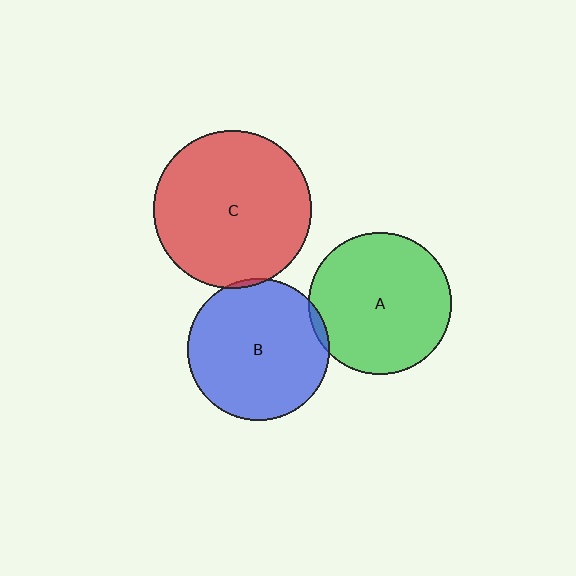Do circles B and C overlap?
Yes.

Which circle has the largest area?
Circle C (red).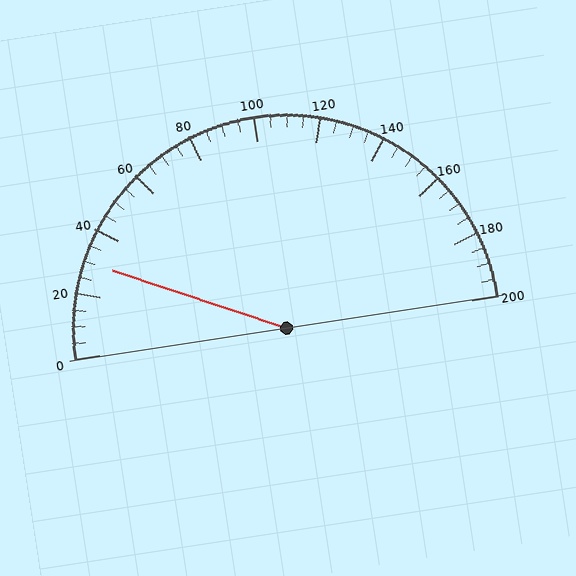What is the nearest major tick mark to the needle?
The nearest major tick mark is 40.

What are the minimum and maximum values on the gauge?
The gauge ranges from 0 to 200.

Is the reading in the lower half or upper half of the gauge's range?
The reading is in the lower half of the range (0 to 200).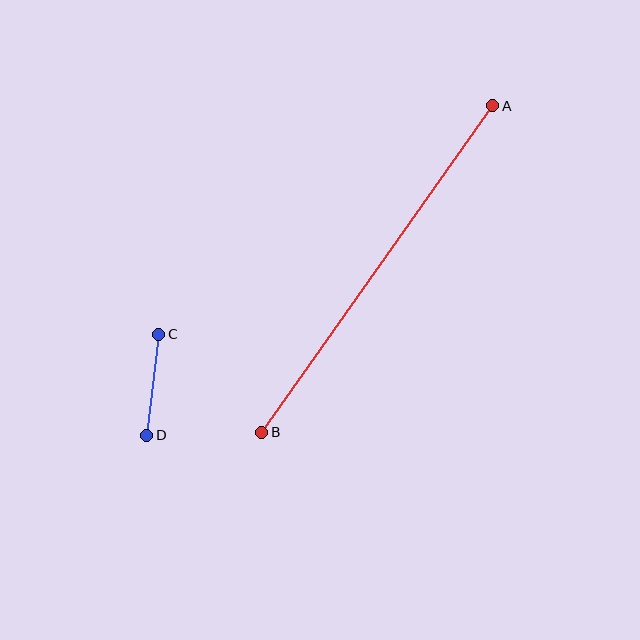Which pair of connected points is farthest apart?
Points A and B are farthest apart.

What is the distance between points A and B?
The distance is approximately 400 pixels.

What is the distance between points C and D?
The distance is approximately 102 pixels.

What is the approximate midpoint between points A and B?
The midpoint is at approximately (377, 269) pixels.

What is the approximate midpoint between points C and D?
The midpoint is at approximately (153, 385) pixels.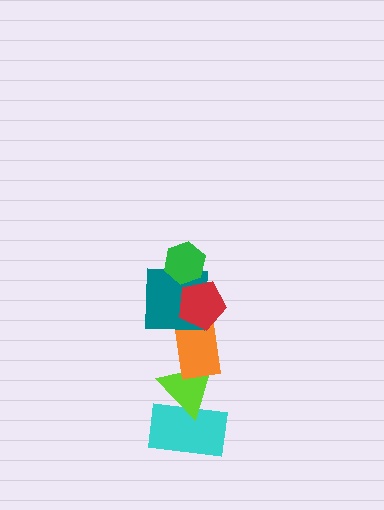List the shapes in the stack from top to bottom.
From top to bottom: the green hexagon, the red pentagon, the teal square, the orange rectangle, the lime triangle, the cyan rectangle.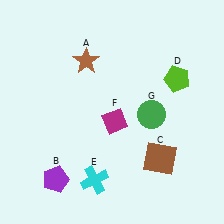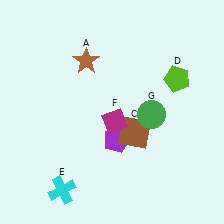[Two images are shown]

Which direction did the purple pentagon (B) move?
The purple pentagon (B) moved right.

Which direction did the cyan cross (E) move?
The cyan cross (E) moved left.